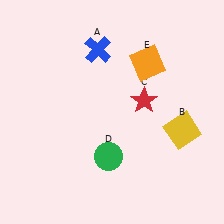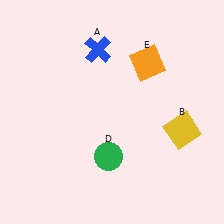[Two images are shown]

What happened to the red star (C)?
The red star (C) was removed in Image 2. It was in the top-right area of Image 1.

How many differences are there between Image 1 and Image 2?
There is 1 difference between the two images.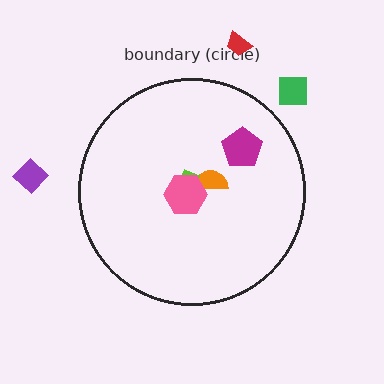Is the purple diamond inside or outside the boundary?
Outside.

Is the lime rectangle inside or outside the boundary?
Inside.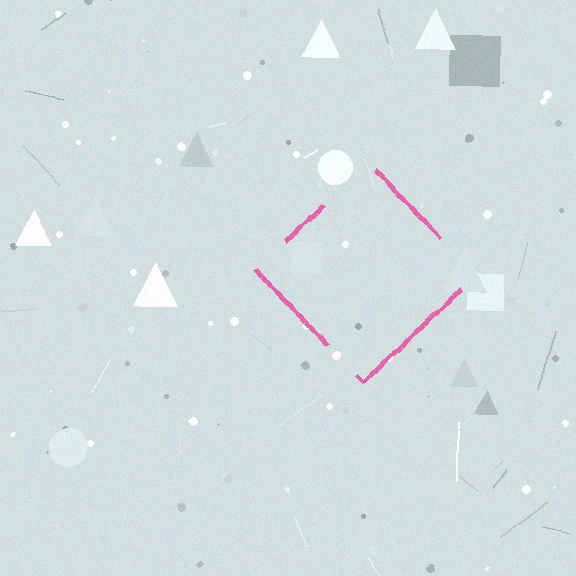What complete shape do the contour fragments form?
The contour fragments form a diamond.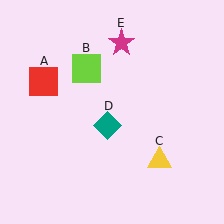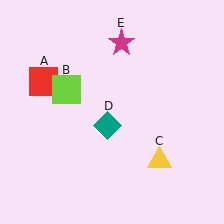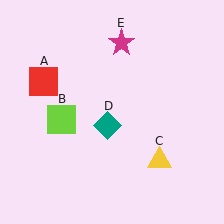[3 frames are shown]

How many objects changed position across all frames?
1 object changed position: lime square (object B).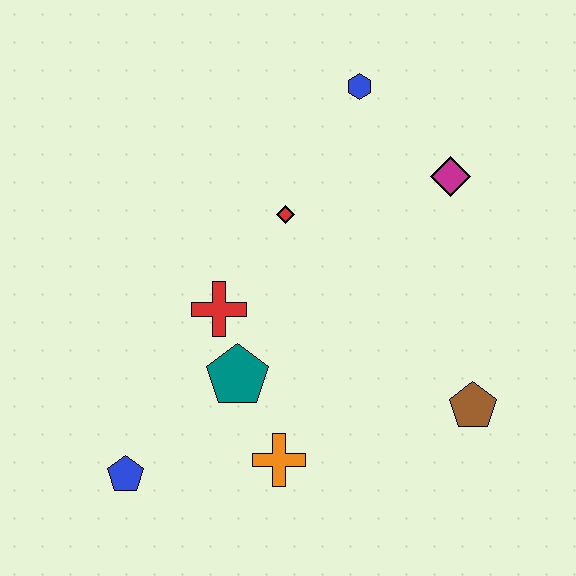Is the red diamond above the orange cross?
Yes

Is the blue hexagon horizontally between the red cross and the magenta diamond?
Yes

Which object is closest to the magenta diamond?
The blue hexagon is closest to the magenta diamond.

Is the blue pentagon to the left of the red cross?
Yes